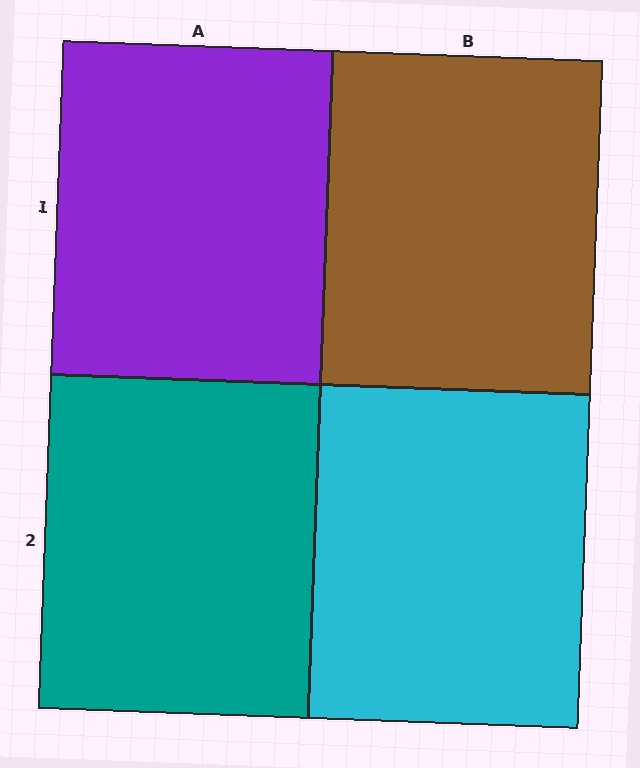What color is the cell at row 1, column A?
Purple.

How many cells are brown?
1 cell is brown.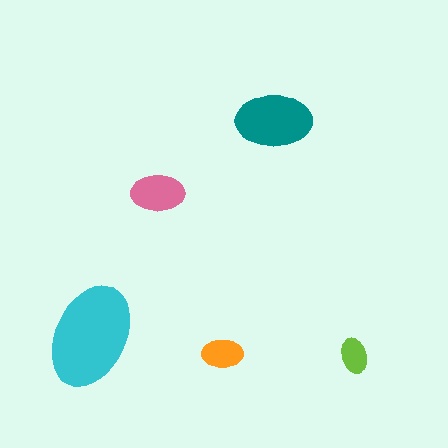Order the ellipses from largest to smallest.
the cyan one, the teal one, the pink one, the orange one, the lime one.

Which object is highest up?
The teal ellipse is topmost.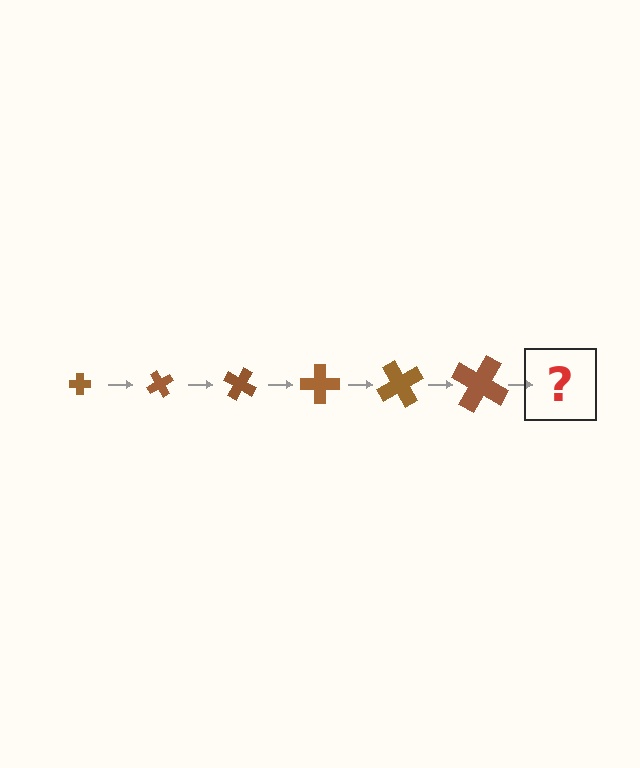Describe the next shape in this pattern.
It should be a cross, larger than the previous one and rotated 360 degrees from the start.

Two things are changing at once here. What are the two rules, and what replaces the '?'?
The two rules are that the cross grows larger each step and it rotates 60 degrees each step. The '?' should be a cross, larger than the previous one and rotated 360 degrees from the start.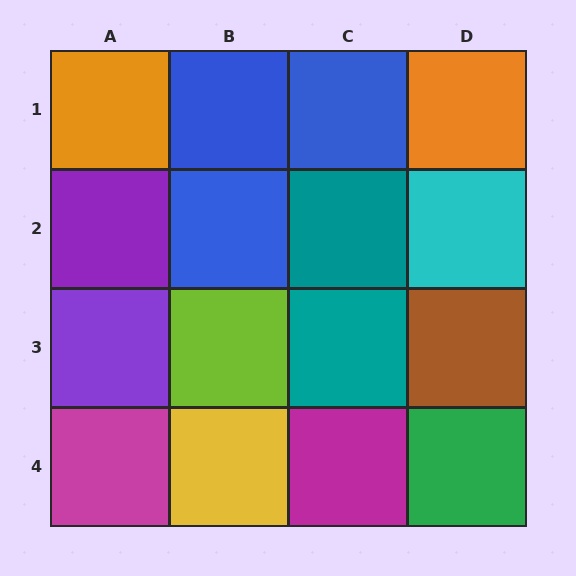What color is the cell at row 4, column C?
Magenta.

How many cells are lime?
1 cell is lime.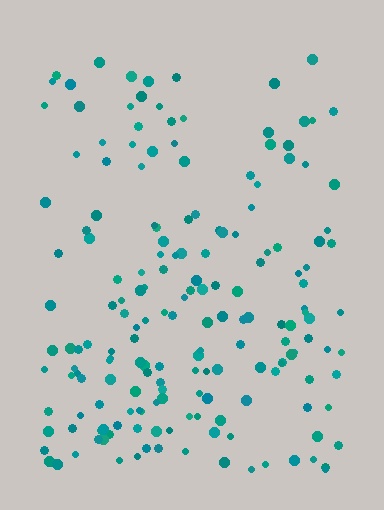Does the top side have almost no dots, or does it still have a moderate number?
Still a moderate number, just noticeably fewer than the bottom.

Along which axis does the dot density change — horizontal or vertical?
Vertical.